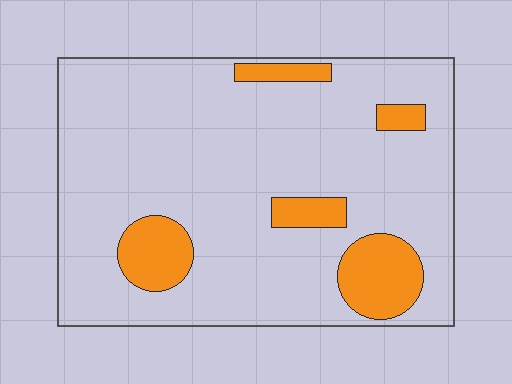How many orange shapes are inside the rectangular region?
5.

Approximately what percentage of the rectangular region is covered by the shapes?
Approximately 15%.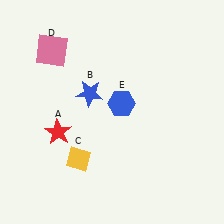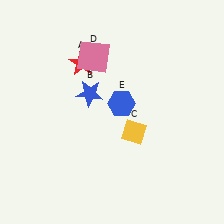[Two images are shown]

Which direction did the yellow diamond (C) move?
The yellow diamond (C) moved right.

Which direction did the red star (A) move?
The red star (A) moved up.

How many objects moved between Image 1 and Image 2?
3 objects moved between the two images.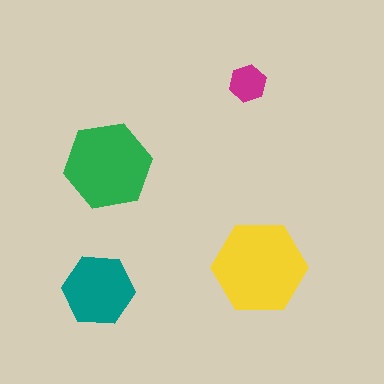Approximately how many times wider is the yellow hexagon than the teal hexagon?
About 1.5 times wider.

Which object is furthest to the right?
The yellow hexagon is rightmost.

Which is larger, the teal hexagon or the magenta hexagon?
The teal one.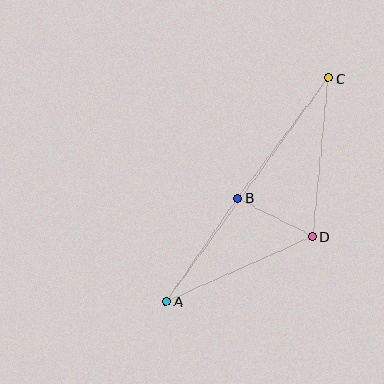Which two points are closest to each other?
Points B and D are closest to each other.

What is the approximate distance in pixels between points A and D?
The distance between A and D is approximately 160 pixels.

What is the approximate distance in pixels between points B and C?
The distance between B and C is approximately 151 pixels.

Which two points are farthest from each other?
Points A and C are farthest from each other.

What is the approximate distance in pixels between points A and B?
The distance between A and B is approximately 125 pixels.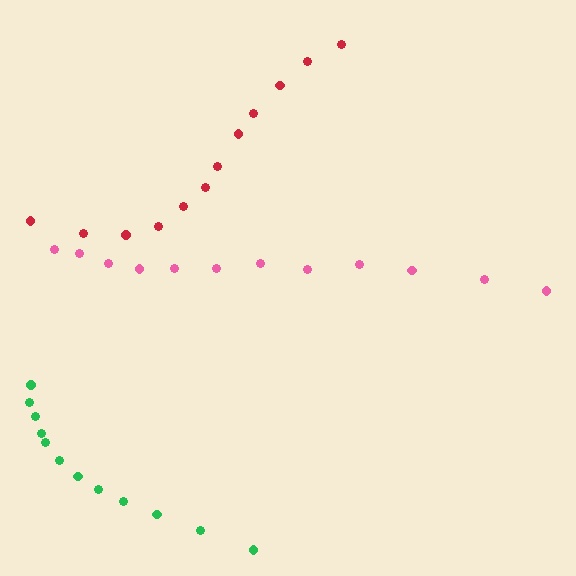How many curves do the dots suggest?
There are 3 distinct paths.